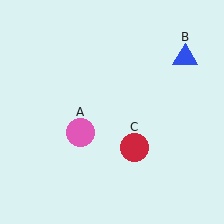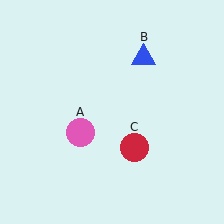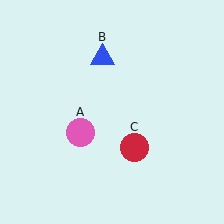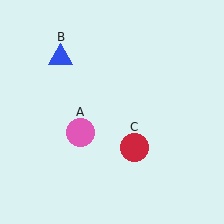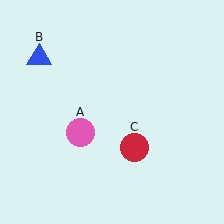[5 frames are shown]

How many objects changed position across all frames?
1 object changed position: blue triangle (object B).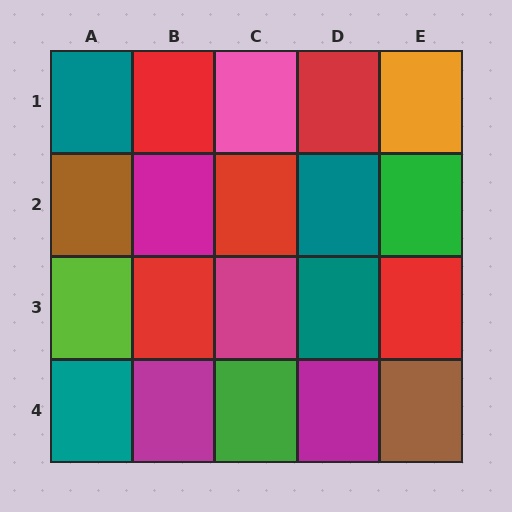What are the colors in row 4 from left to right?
Teal, magenta, green, magenta, brown.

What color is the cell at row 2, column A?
Brown.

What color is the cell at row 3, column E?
Red.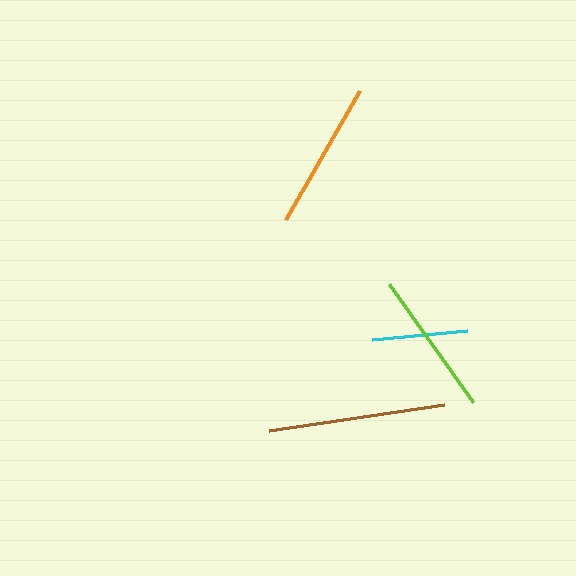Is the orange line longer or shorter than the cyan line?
The orange line is longer than the cyan line.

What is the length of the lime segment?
The lime segment is approximately 144 pixels long.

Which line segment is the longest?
The brown line is the longest at approximately 177 pixels.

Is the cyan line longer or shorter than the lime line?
The lime line is longer than the cyan line.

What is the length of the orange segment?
The orange segment is approximately 149 pixels long.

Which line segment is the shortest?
The cyan line is the shortest at approximately 96 pixels.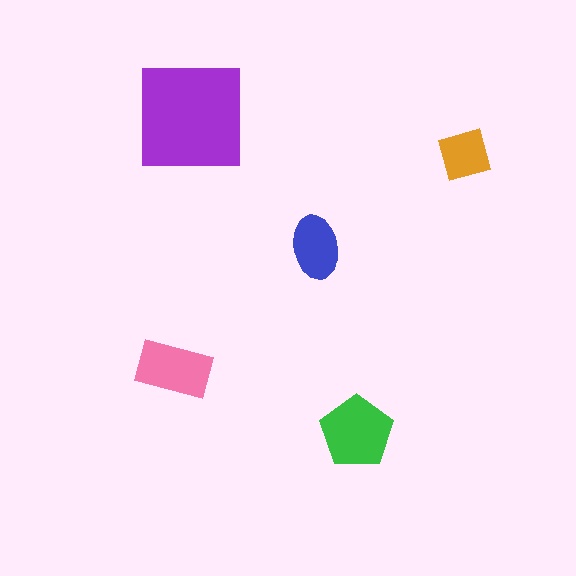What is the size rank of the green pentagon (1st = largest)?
2nd.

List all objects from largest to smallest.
The purple square, the green pentagon, the pink rectangle, the blue ellipse, the orange diamond.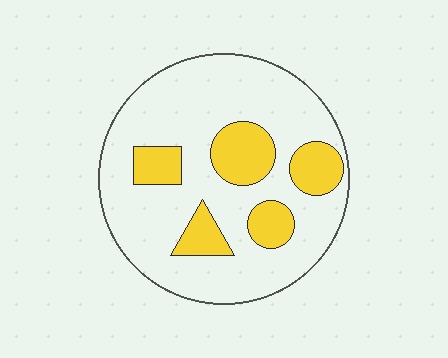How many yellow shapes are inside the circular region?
5.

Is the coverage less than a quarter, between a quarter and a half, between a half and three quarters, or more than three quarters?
Less than a quarter.